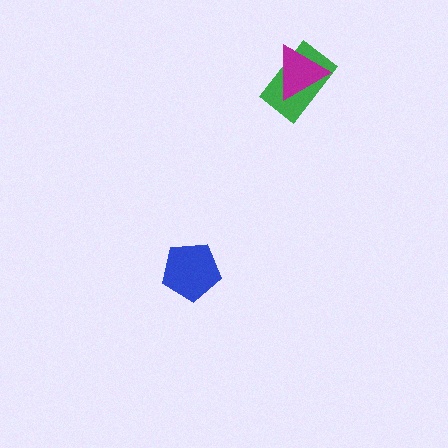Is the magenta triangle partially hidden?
No, no other shape covers it.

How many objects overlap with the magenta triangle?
1 object overlaps with the magenta triangle.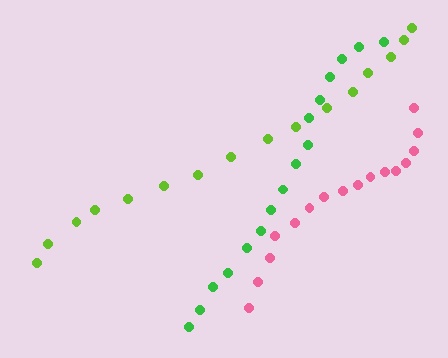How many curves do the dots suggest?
There are 3 distinct paths.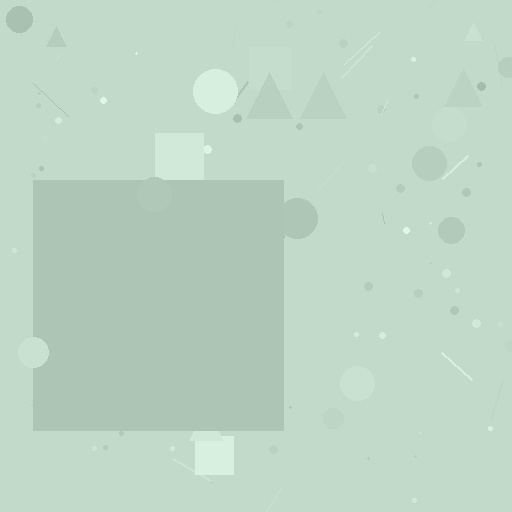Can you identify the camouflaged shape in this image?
The camouflaged shape is a square.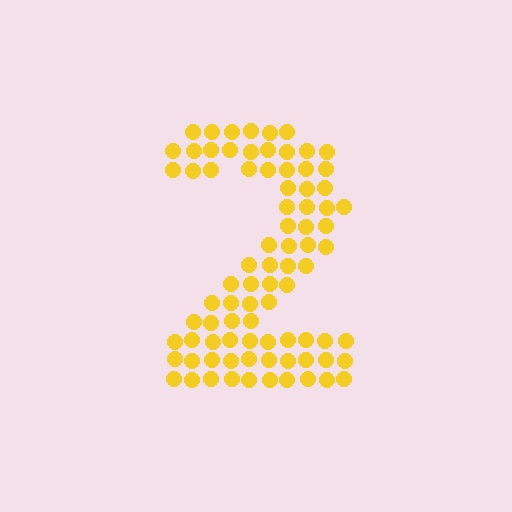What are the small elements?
The small elements are circles.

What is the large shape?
The large shape is the digit 2.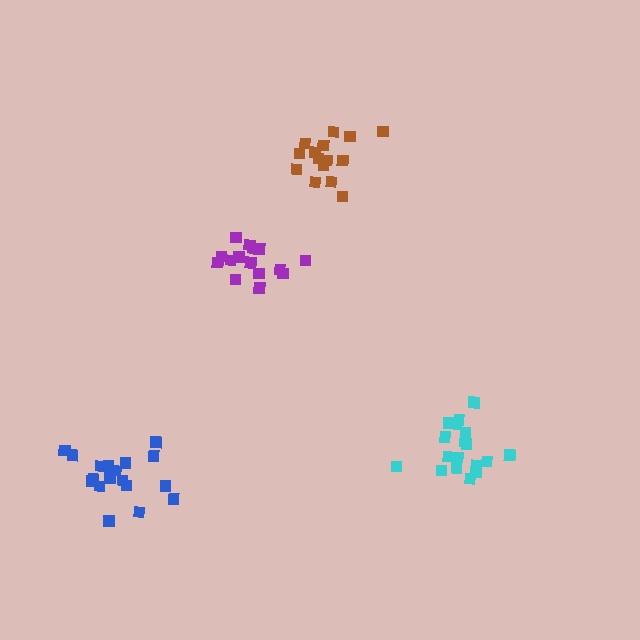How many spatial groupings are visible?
There are 4 spatial groupings.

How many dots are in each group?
Group 1: 18 dots, Group 2: 15 dots, Group 3: 18 dots, Group 4: 15 dots (66 total).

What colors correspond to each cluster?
The clusters are colored: blue, purple, cyan, brown.